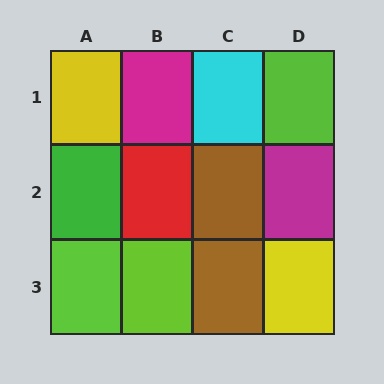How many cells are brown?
2 cells are brown.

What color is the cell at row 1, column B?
Magenta.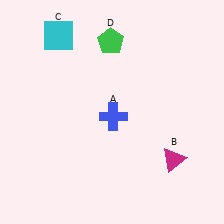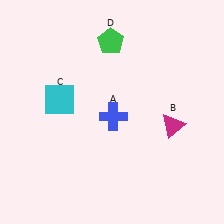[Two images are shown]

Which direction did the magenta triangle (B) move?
The magenta triangle (B) moved up.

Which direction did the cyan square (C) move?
The cyan square (C) moved down.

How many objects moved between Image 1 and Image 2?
2 objects moved between the two images.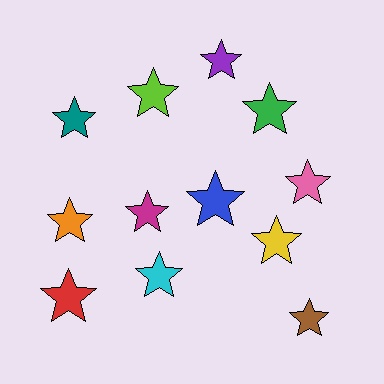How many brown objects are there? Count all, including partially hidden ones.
There is 1 brown object.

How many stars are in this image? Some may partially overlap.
There are 12 stars.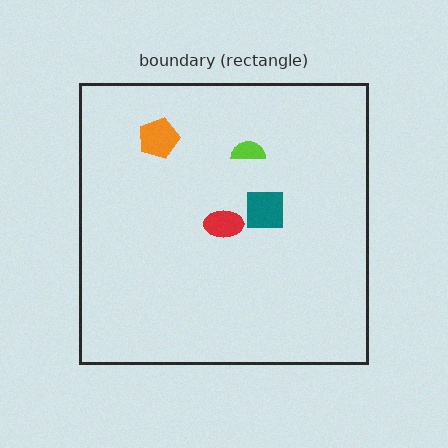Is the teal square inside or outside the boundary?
Inside.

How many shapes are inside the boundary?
4 inside, 0 outside.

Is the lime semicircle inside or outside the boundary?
Inside.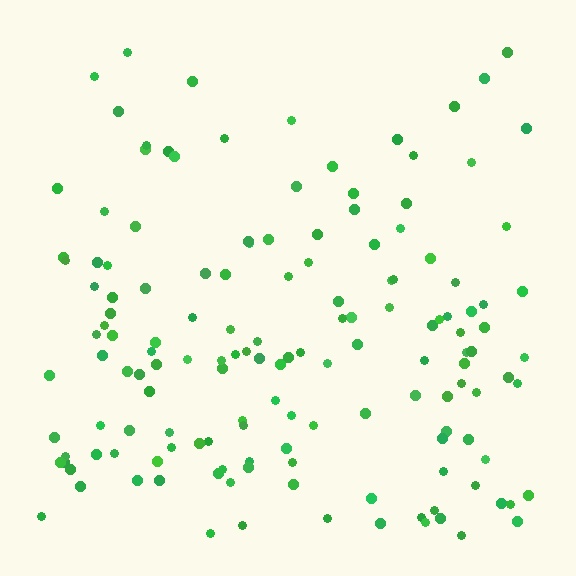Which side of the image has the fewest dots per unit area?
The top.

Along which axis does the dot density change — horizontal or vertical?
Vertical.